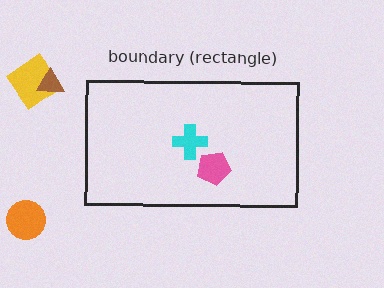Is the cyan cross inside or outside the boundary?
Inside.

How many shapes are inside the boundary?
2 inside, 3 outside.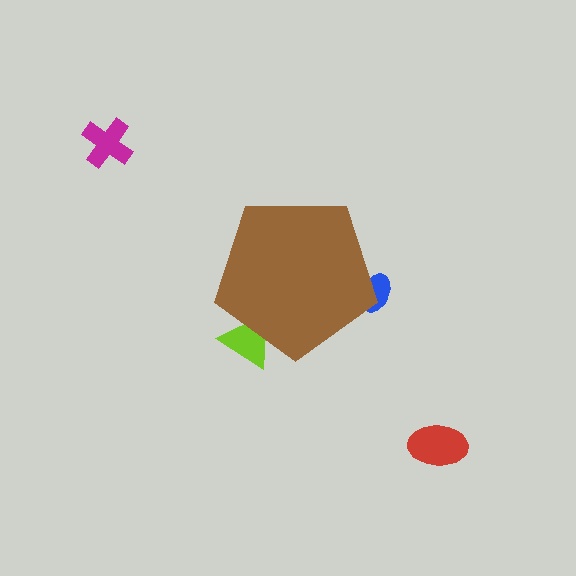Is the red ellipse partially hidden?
No, the red ellipse is fully visible.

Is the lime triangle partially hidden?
Yes, the lime triangle is partially hidden behind the brown pentagon.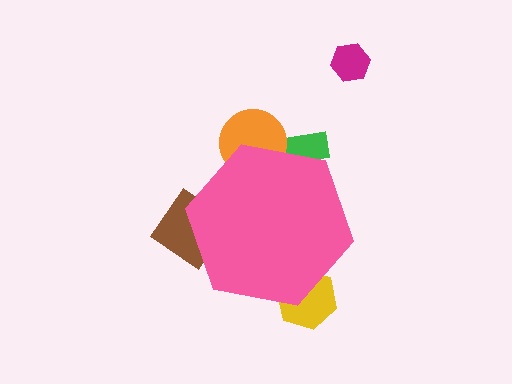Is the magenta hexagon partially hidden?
No, the magenta hexagon is fully visible.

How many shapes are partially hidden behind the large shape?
4 shapes are partially hidden.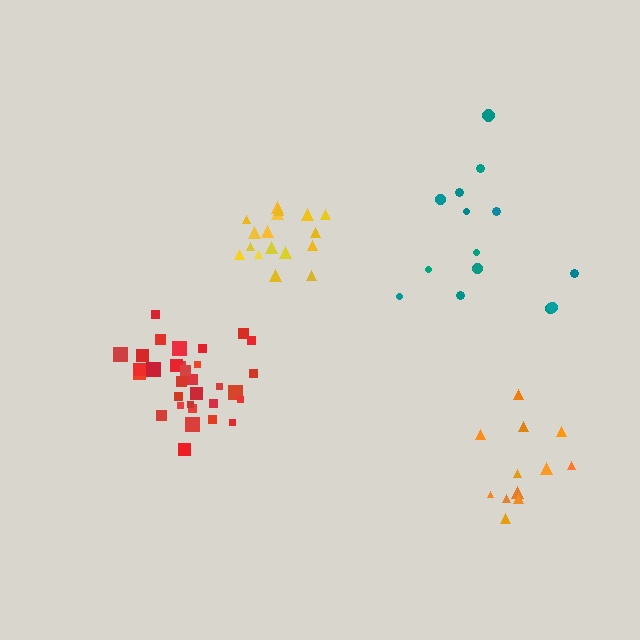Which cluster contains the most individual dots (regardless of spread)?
Red (32).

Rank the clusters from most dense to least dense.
red, yellow, orange, teal.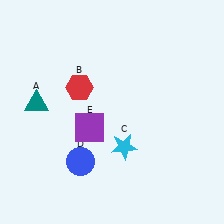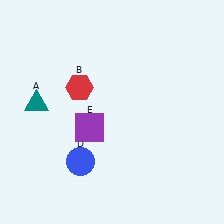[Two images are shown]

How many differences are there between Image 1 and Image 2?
There is 1 difference between the two images.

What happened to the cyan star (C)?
The cyan star (C) was removed in Image 2. It was in the bottom-right area of Image 1.